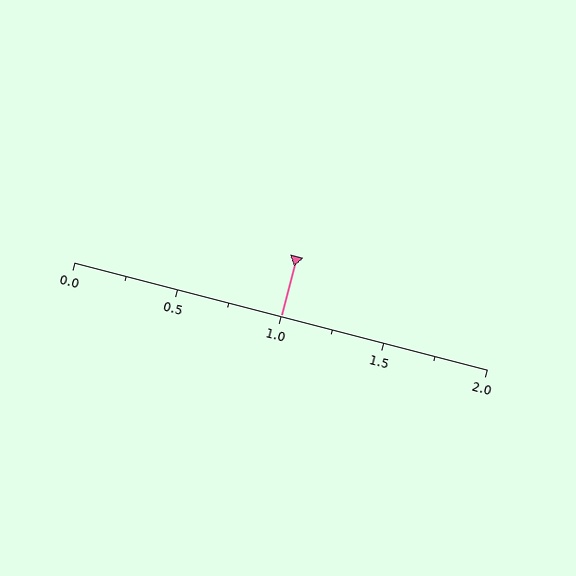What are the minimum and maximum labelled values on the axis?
The axis runs from 0.0 to 2.0.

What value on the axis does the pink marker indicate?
The marker indicates approximately 1.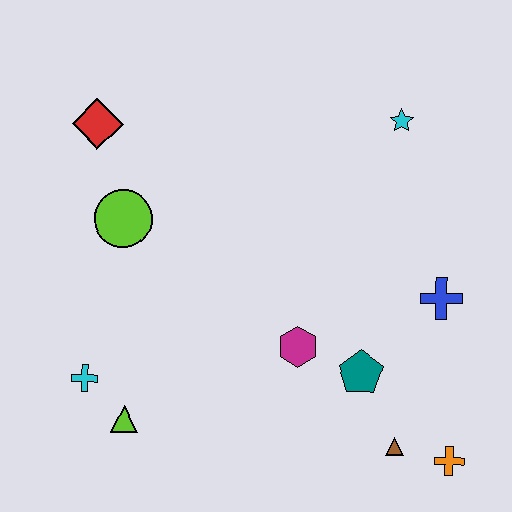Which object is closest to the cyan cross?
The lime triangle is closest to the cyan cross.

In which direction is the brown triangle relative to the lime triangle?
The brown triangle is to the right of the lime triangle.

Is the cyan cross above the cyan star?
No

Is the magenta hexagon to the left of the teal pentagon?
Yes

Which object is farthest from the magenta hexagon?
The red diamond is farthest from the magenta hexagon.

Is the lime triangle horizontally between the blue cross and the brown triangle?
No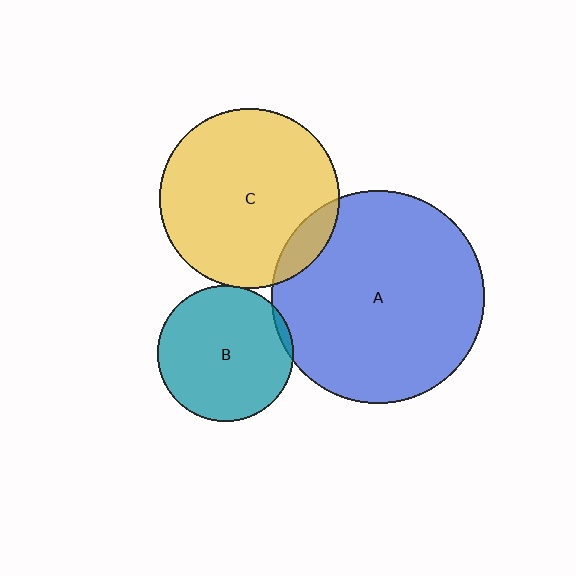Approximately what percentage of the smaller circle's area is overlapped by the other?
Approximately 10%.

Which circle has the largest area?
Circle A (blue).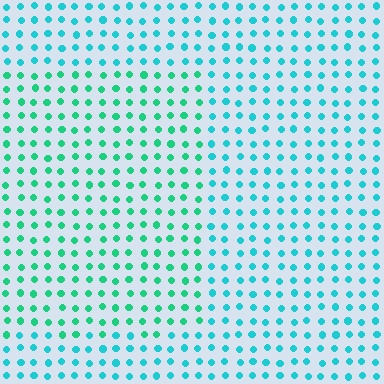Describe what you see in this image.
The image is filled with small cyan elements in a uniform arrangement. A rectangle-shaped region is visible where the elements are tinted to a slightly different hue, forming a subtle color boundary.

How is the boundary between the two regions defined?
The boundary is defined purely by a slight shift in hue (about 29 degrees). Spacing, size, and orientation are identical on both sides.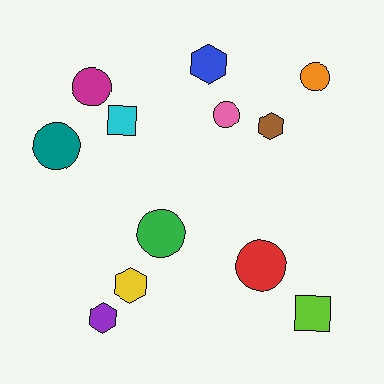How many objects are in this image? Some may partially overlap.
There are 12 objects.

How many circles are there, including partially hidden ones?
There are 6 circles.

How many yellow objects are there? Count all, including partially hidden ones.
There is 1 yellow object.